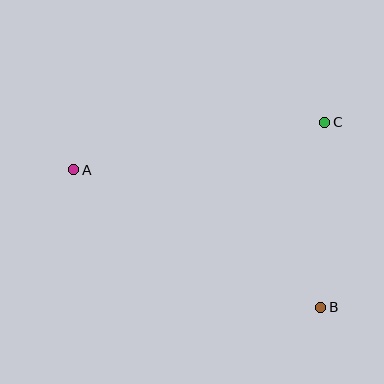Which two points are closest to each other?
Points B and C are closest to each other.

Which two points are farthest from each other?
Points A and B are farthest from each other.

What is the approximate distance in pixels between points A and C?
The distance between A and C is approximately 255 pixels.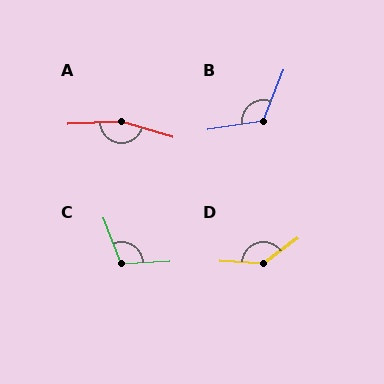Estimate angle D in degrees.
Approximately 140 degrees.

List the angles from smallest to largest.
C (108°), B (121°), D (140°), A (160°).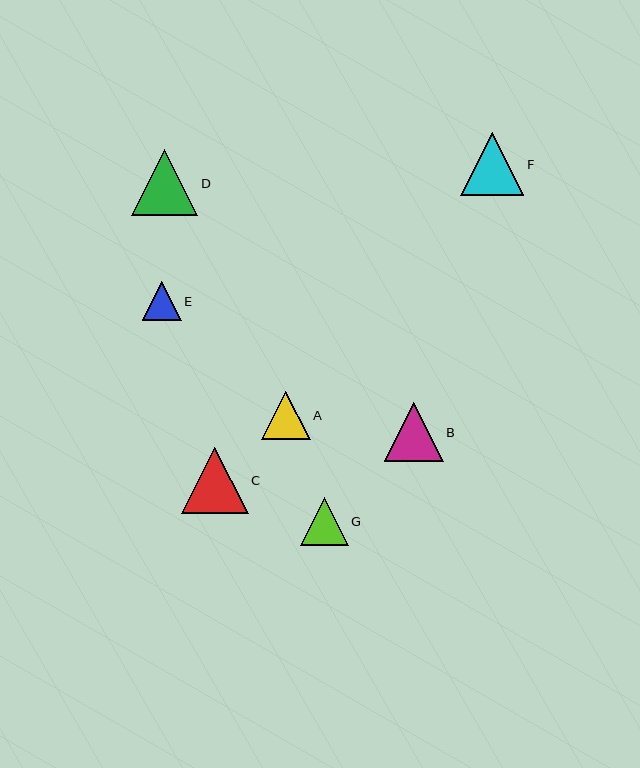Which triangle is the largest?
Triangle C is the largest with a size of approximately 66 pixels.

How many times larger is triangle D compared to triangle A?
Triangle D is approximately 1.3 times the size of triangle A.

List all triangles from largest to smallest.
From largest to smallest: C, D, F, B, A, G, E.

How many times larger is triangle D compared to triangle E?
Triangle D is approximately 1.7 times the size of triangle E.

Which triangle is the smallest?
Triangle E is the smallest with a size of approximately 39 pixels.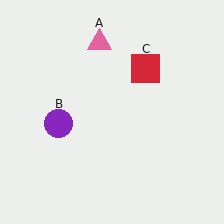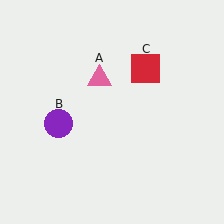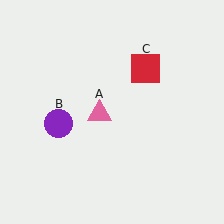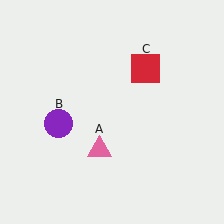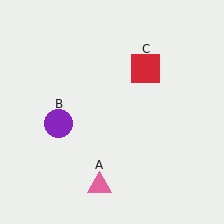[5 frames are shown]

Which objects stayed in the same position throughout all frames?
Purple circle (object B) and red square (object C) remained stationary.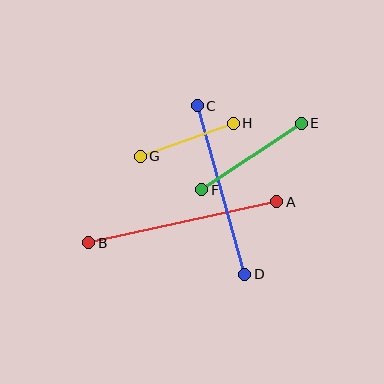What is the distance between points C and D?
The distance is approximately 175 pixels.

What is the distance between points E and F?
The distance is approximately 120 pixels.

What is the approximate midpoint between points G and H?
The midpoint is at approximately (187, 140) pixels.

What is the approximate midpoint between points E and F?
The midpoint is at approximately (251, 157) pixels.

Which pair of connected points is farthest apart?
Points A and B are farthest apart.